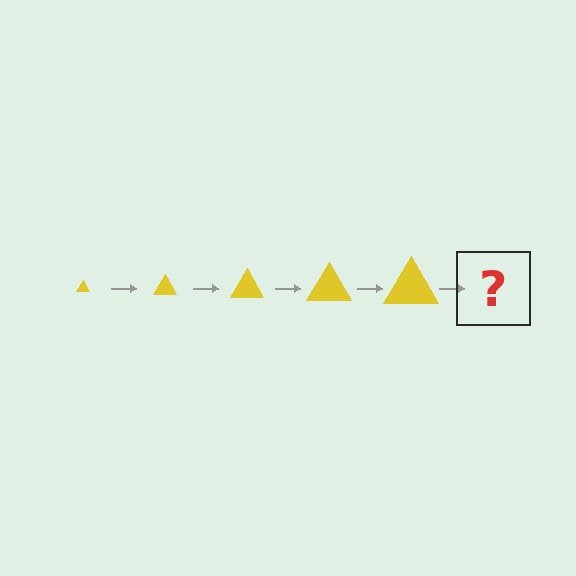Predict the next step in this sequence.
The next step is a yellow triangle, larger than the previous one.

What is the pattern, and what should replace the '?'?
The pattern is that the triangle gets progressively larger each step. The '?' should be a yellow triangle, larger than the previous one.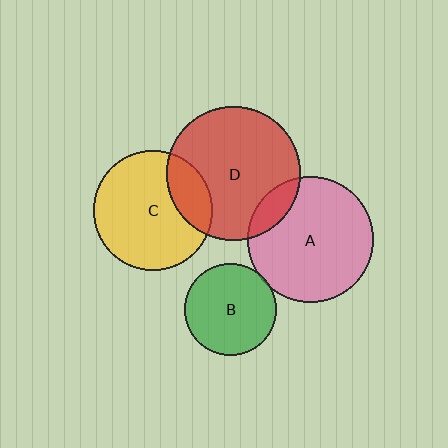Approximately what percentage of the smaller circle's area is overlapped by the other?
Approximately 20%.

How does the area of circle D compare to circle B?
Approximately 2.1 times.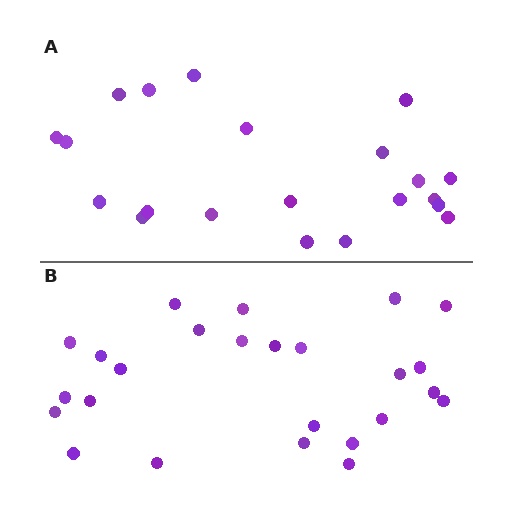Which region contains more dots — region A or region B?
Region B (the bottom region) has more dots.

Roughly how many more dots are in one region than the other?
Region B has about 4 more dots than region A.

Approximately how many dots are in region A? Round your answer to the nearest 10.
About 20 dots. (The exact count is 21, which rounds to 20.)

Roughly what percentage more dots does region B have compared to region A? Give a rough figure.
About 20% more.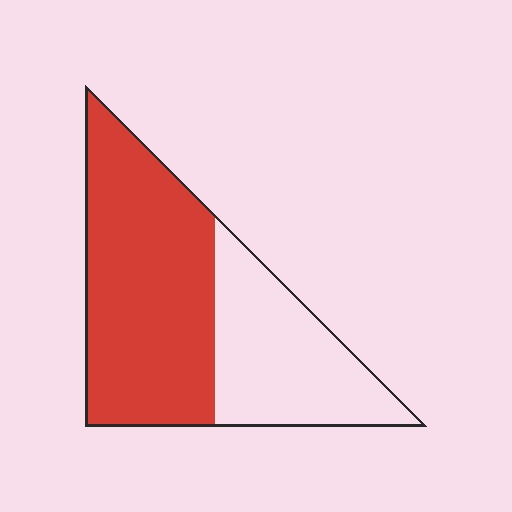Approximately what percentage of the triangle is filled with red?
Approximately 60%.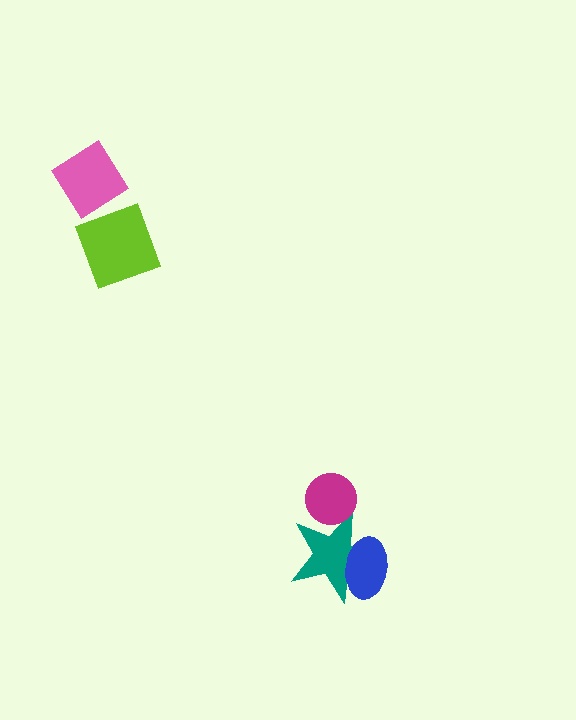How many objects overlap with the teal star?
2 objects overlap with the teal star.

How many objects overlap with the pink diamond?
0 objects overlap with the pink diamond.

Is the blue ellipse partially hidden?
No, no other shape covers it.